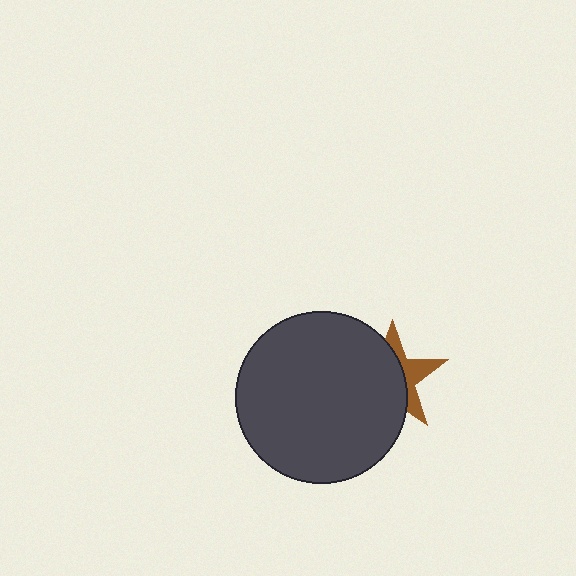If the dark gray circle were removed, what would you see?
You would see the complete brown star.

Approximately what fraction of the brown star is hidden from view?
Roughly 63% of the brown star is hidden behind the dark gray circle.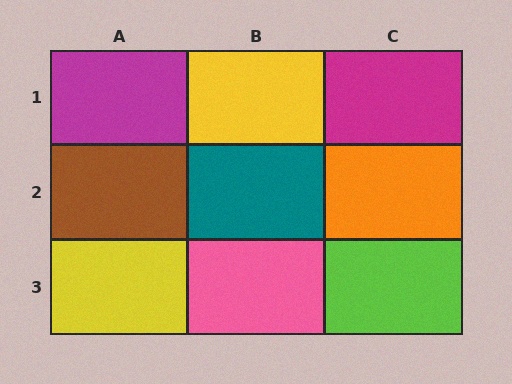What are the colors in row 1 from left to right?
Magenta, yellow, magenta.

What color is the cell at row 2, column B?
Teal.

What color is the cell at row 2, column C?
Orange.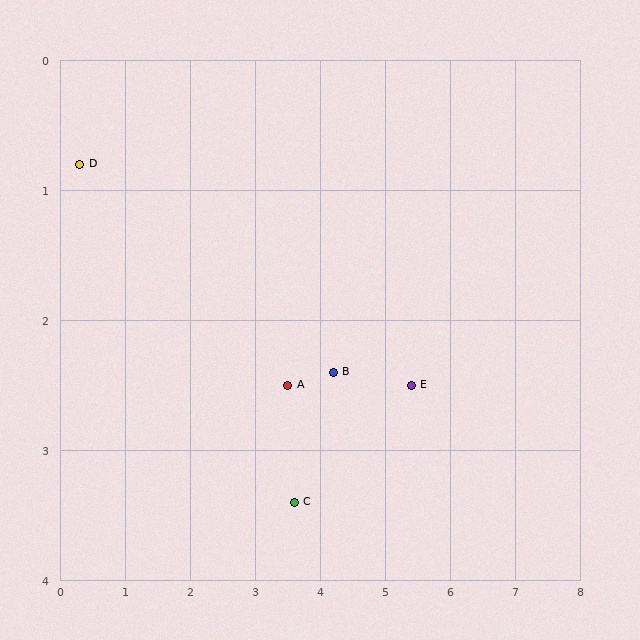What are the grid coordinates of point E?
Point E is at approximately (5.4, 2.5).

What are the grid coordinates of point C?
Point C is at approximately (3.6, 3.4).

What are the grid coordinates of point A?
Point A is at approximately (3.5, 2.5).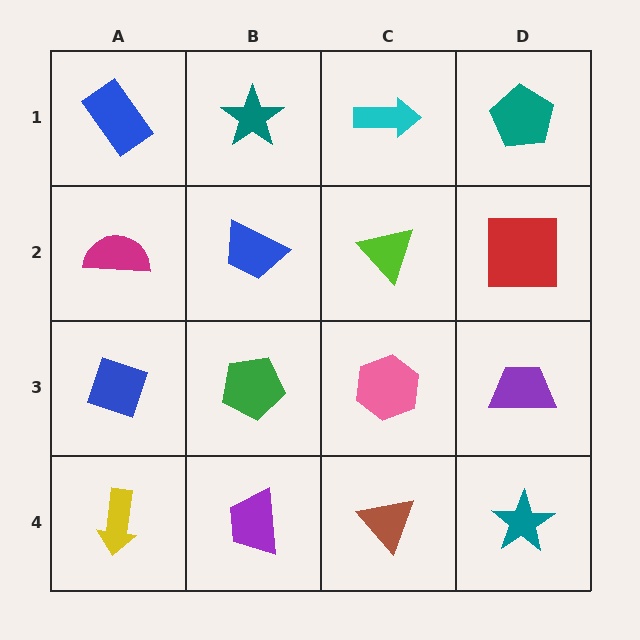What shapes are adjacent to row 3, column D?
A red square (row 2, column D), a teal star (row 4, column D), a pink hexagon (row 3, column C).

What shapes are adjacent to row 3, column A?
A magenta semicircle (row 2, column A), a yellow arrow (row 4, column A), a green pentagon (row 3, column B).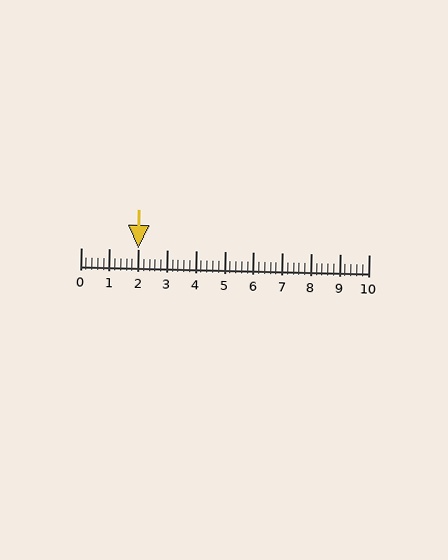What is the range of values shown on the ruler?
The ruler shows values from 0 to 10.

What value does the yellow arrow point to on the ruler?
The yellow arrow points to approximately 2.0.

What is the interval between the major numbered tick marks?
The major tick marks are spaced 1 units apart.